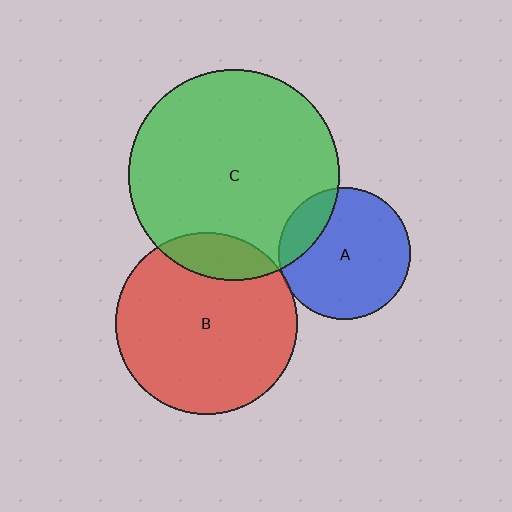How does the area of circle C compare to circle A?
Approximately 2.6 times.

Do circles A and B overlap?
Yes.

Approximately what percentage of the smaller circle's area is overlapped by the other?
Approximately 5%.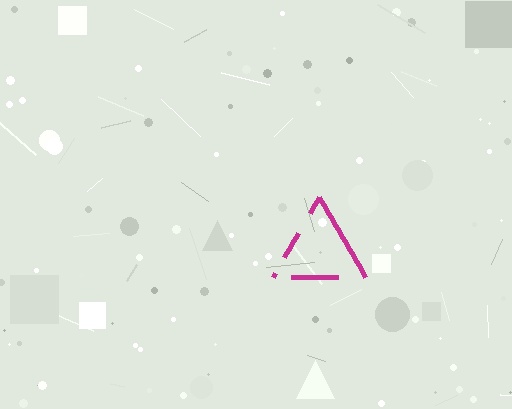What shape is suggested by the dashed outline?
The dashed outline suggests a triangle.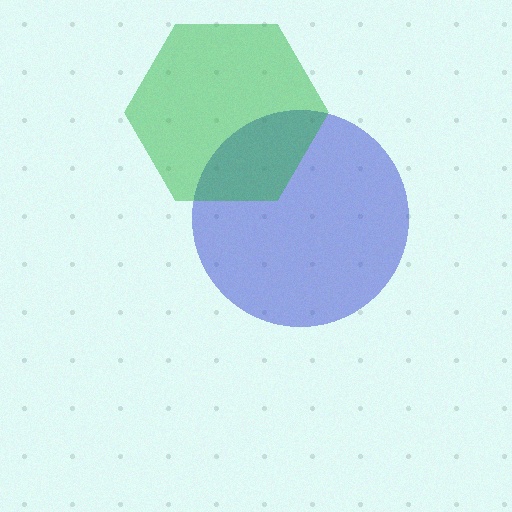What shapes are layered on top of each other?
The layered shapes are: a blue circle, a green hexagon.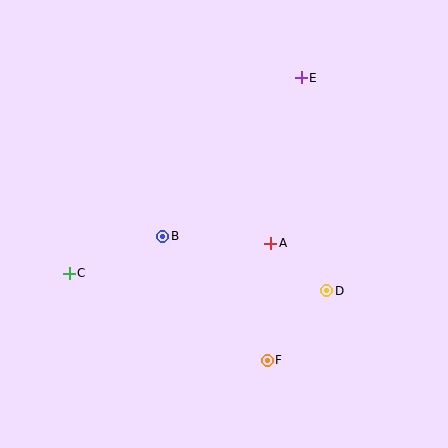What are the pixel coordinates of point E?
Point E is at (301, 78).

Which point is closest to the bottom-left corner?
Point C is closest to the bottom-left corner.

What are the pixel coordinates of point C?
Point C is at (69, 273).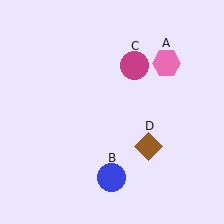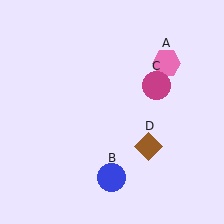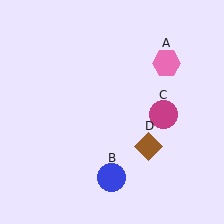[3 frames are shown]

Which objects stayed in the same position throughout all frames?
Pink hexagon (object A) and blue circle (object B) and brown diamond (object D) remained stationary.